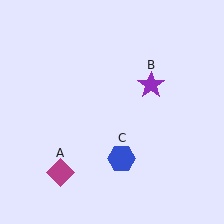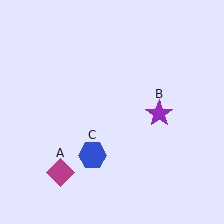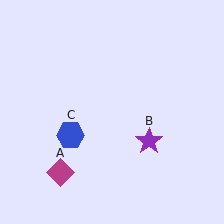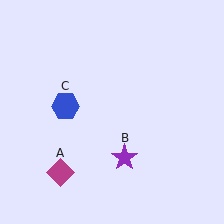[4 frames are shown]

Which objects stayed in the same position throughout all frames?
Magenta diamond (object A) remained stationary.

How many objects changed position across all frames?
2 objects changed position: purple star (object B), blue hexagon (object C).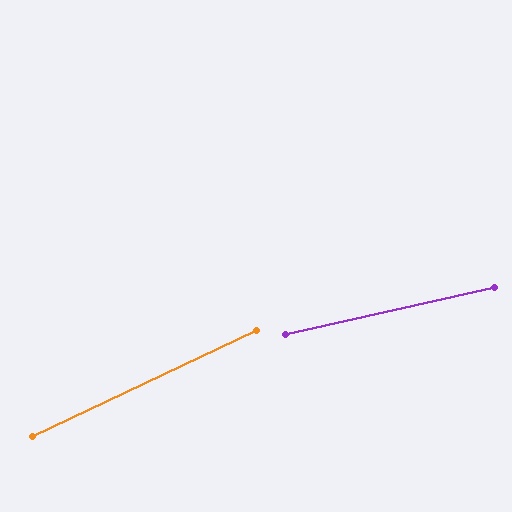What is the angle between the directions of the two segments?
Approximately 12 degrees.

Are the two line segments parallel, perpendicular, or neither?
Neither parallel nor perpendicular — they differ by about 12°.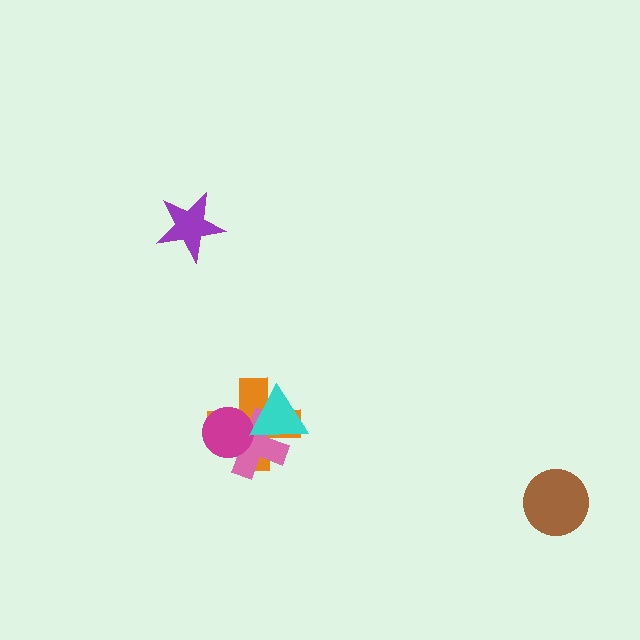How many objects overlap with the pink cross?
3 objects overlap with the pink cross.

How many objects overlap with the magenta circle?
3 objects overlap with the magenta circle.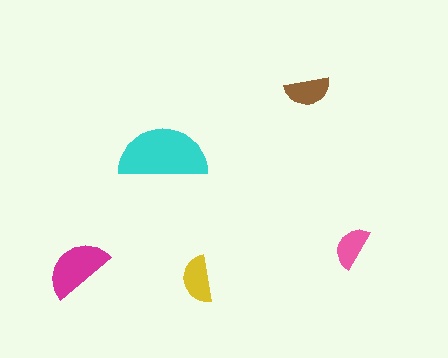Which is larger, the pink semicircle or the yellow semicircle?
The yellow one.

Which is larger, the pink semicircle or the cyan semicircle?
The cyan one.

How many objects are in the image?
There are 5 objects in the image.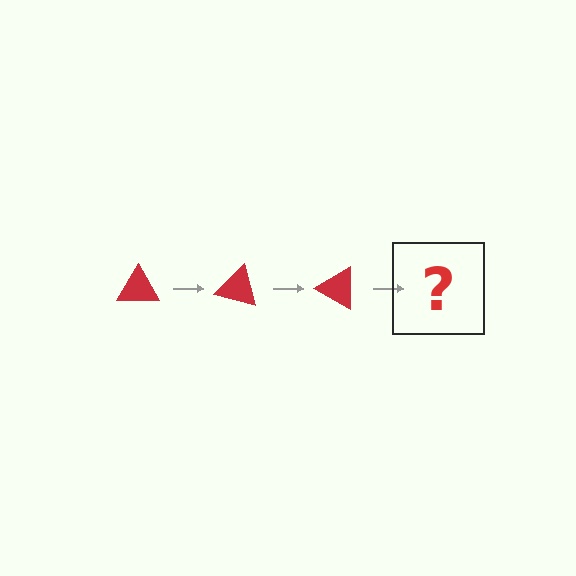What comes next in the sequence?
The next element should be a red triangle rotated 45 degrees.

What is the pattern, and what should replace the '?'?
The pattern is that the triangle rotates 15 degrees each step. The '?' should be a red triangle rotated 45 degrees.